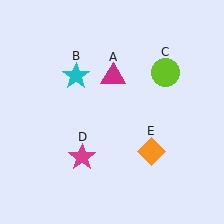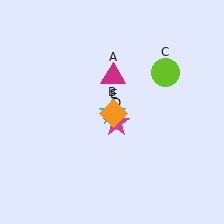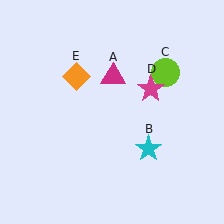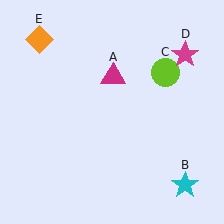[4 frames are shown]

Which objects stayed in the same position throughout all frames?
Magenta triangle (object A) and lime circle (object C) remained stationary.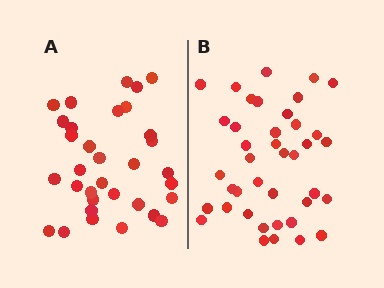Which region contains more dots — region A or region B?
Region B (the right region) has more dots.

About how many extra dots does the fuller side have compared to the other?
Region B has roughly 8 or so more dots than region A.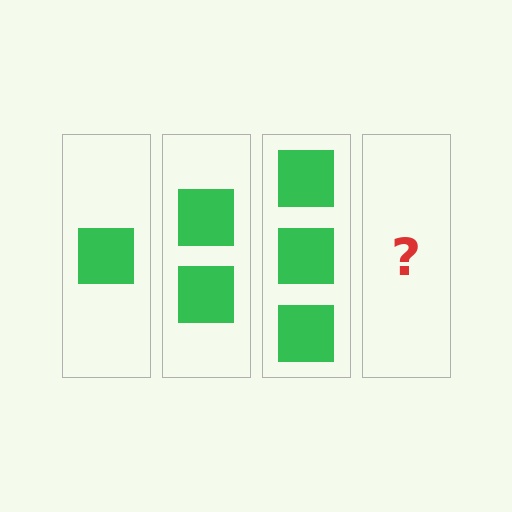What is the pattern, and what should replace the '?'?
The pattern is that each step adds one more square. The '?' should be 4 squares.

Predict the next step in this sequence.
The next step is 4 squares.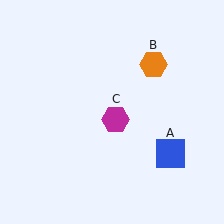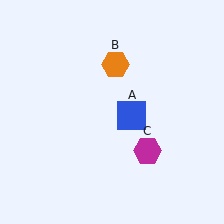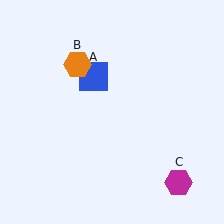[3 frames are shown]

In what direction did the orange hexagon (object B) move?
The orange hexagon (object B) moved left.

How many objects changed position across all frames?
3 objects changed position: blue square (object A), orange hexagon (object B), magenta hexagon (object C).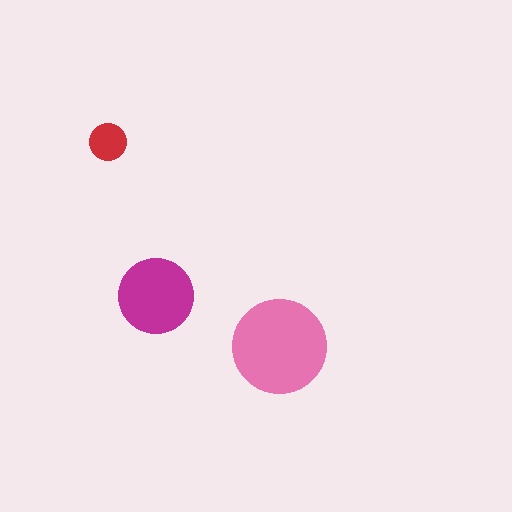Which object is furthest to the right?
The pink circle is rightmost.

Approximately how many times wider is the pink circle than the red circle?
About 2.5 times wider.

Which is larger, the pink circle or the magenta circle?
The pink one.